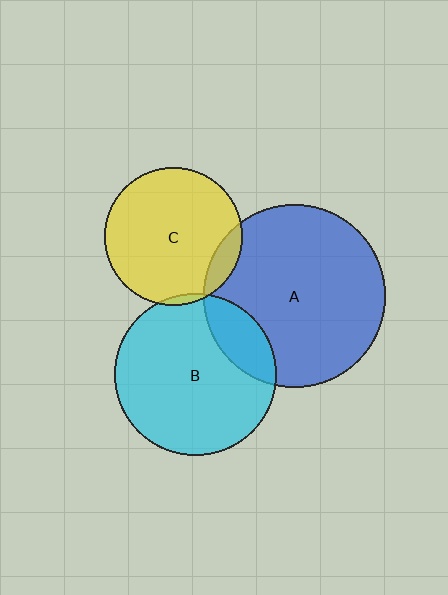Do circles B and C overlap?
Yes.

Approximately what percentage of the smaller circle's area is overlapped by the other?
Approximately 5%.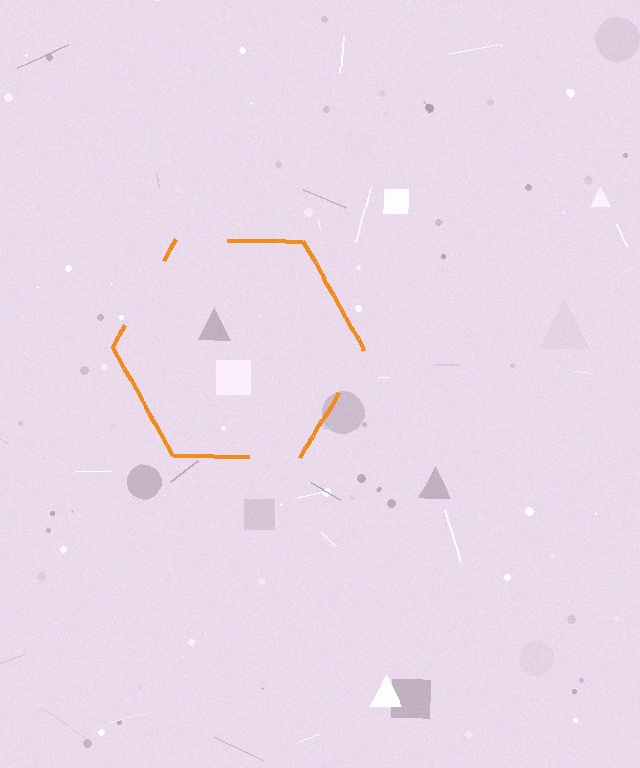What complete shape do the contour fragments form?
The contour fragments form a hexagon.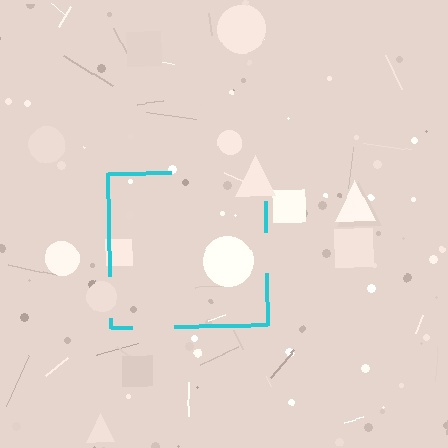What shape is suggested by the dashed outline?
The dashed outline suggests a square.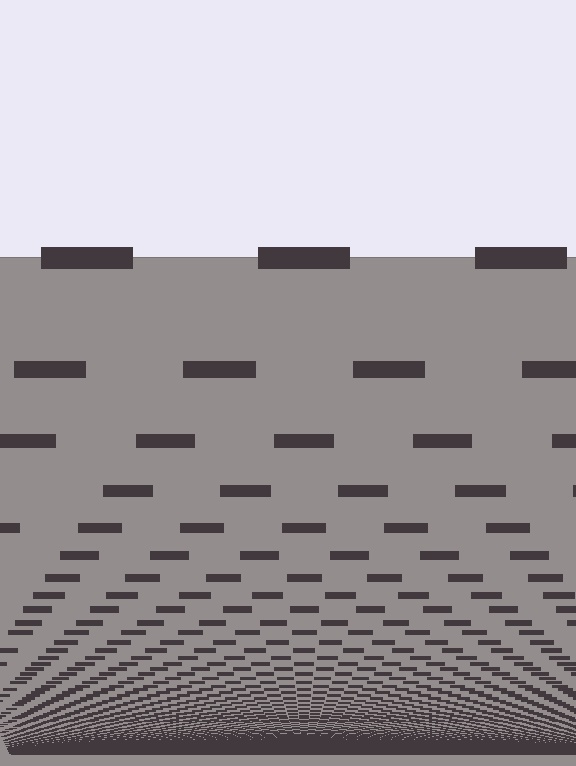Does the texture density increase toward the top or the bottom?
Density increases toward the bottom.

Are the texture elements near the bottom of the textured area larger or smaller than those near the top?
Smaller. The gradient is inverted — elements near the bottom are smaller and denser.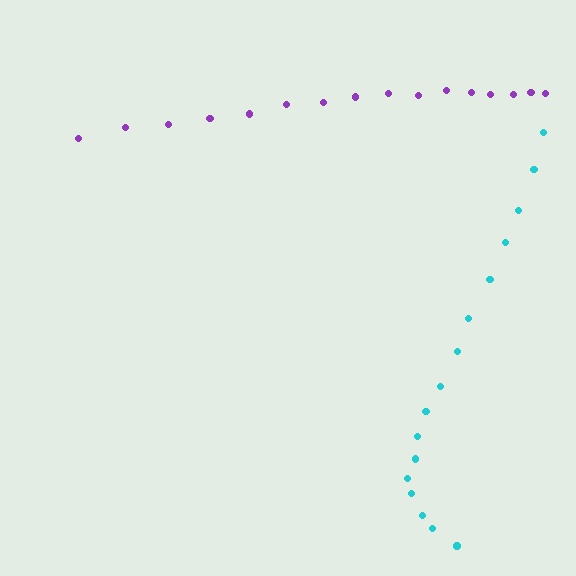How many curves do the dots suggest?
There are 2 distinct paths.